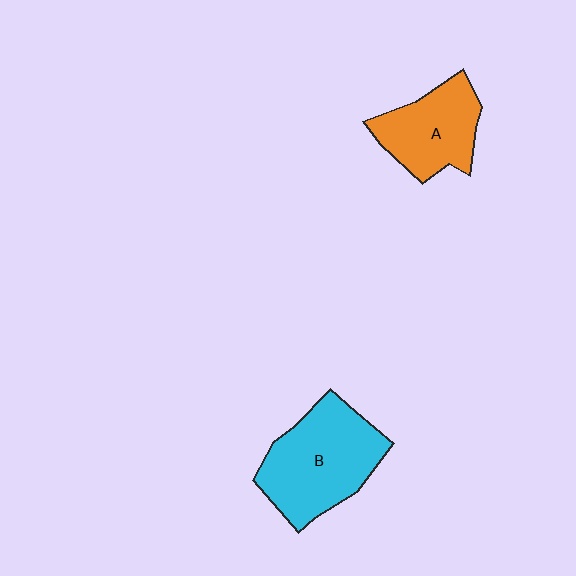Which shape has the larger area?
Shape B (cyan).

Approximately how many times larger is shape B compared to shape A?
Approximately 1.4 times.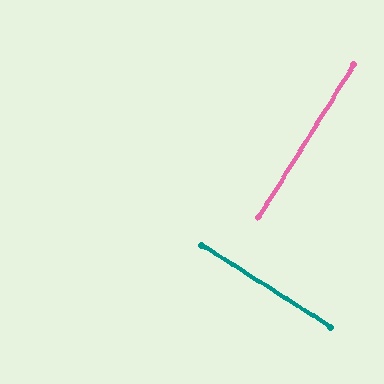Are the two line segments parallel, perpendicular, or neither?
Perpendicular — they meet at approximately 89°.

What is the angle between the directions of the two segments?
Approximately 89 degrees.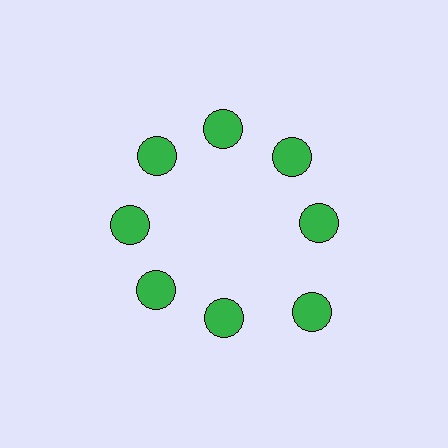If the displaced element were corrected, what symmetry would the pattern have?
It would have 8-fold rotational symmetry — the pattern would map onto itself every 45 degrees.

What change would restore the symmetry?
The symmetry would be restored by moving it inward, back onto the ring so that all 8 circles sit at equal angles and equal distance from the center.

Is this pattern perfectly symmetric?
No. The 8 green circles are arranged in a ring, but one element near the 4 o'clock position is pushed outward from the center, breaking the 8-fold rotational symmetry.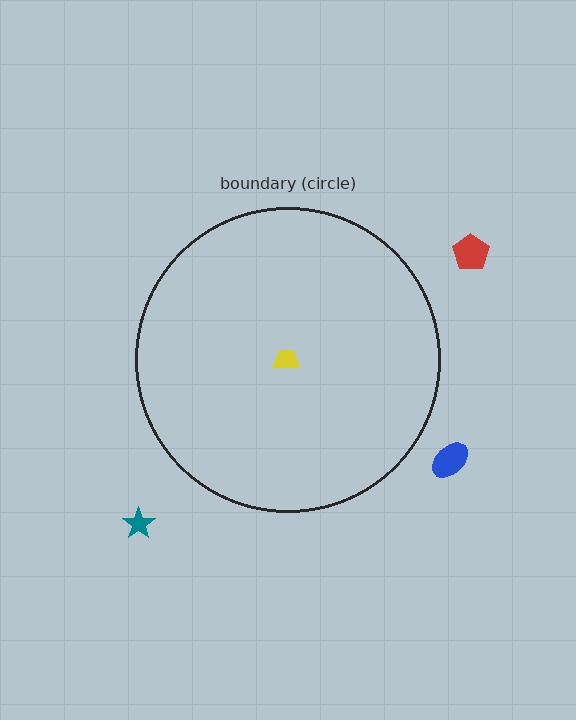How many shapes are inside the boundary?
1 inside, 3 outside.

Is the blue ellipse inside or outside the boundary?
Outside.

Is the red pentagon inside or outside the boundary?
Outside.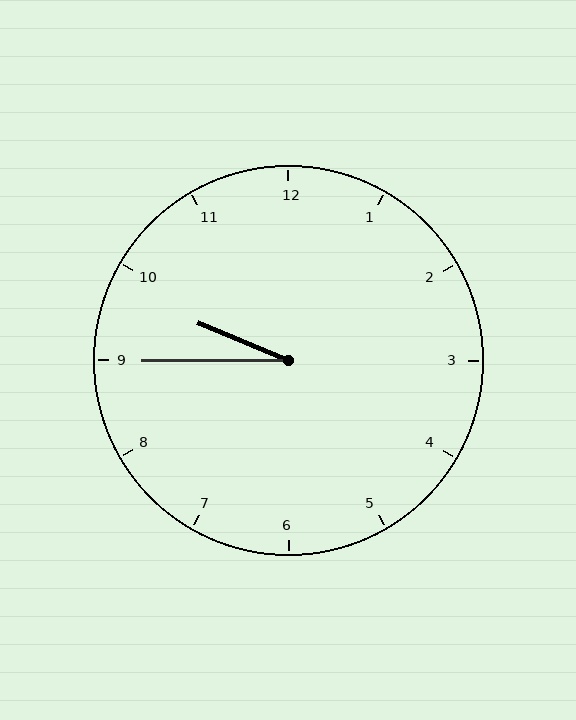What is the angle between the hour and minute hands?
Approximately 22 degrees.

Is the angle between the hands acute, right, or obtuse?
It is acute.